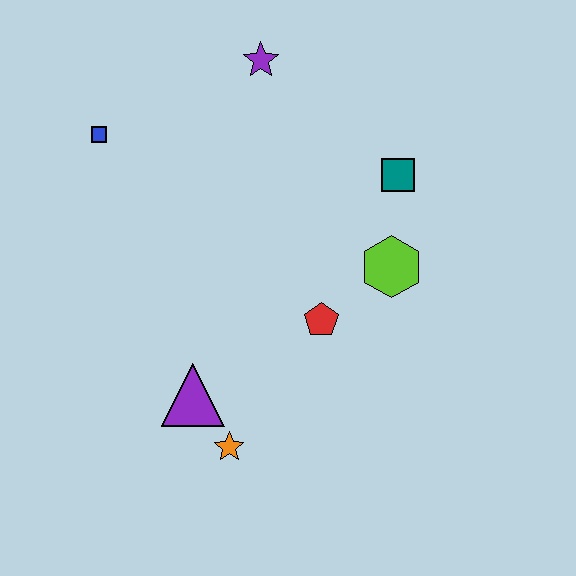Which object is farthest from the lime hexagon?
The blue square is farthest from the lime hexagon.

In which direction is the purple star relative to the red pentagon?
The purple star is above the red pentagon.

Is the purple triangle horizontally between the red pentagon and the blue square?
Yes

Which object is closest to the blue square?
The purple star is closest to the blue square.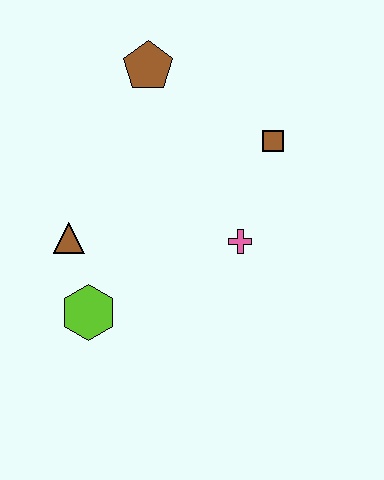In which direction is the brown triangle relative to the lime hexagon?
The brown triangle is above the lime hexagon.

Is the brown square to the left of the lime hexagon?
No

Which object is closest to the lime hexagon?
The brown triangle is closest to the lime hexagon.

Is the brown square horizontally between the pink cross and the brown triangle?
No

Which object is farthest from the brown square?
The lime hexagon is farthest from the brown square.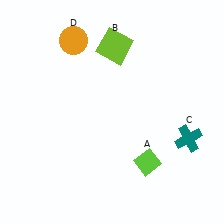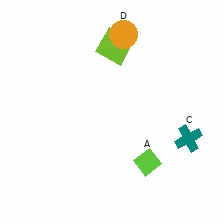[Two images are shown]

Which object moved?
The orange circle (D) moved right.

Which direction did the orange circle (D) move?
The orange circle (D) moved right.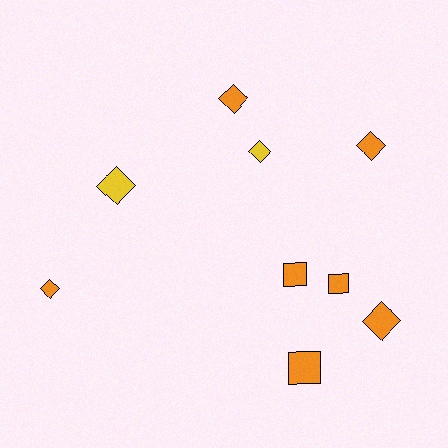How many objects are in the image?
There are 9 objects.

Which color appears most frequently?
Orange, with 7 objects.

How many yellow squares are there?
There are no yellow squares.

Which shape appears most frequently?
Diamond, with 6 objects.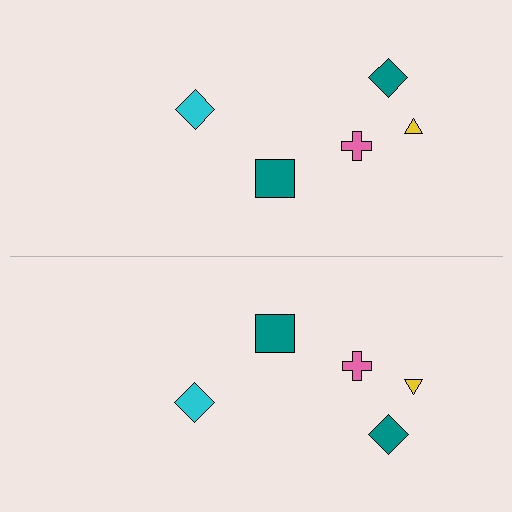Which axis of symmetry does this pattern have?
The pattern has a horizontal axis of symmetry running through the center of the image.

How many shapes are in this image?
There are 10 shapes in this image.